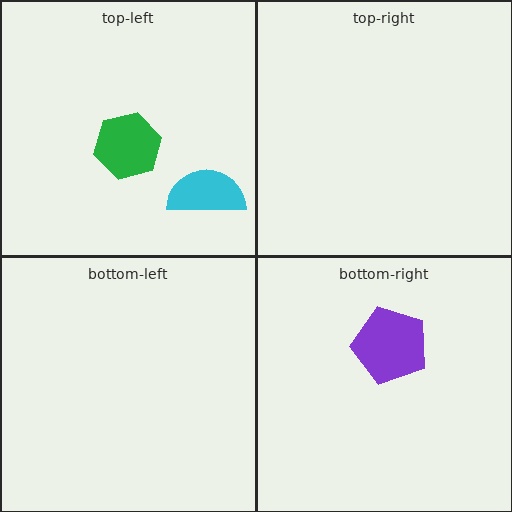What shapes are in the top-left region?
The green hexagon, the cyan semicircle.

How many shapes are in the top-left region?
2.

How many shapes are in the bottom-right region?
1.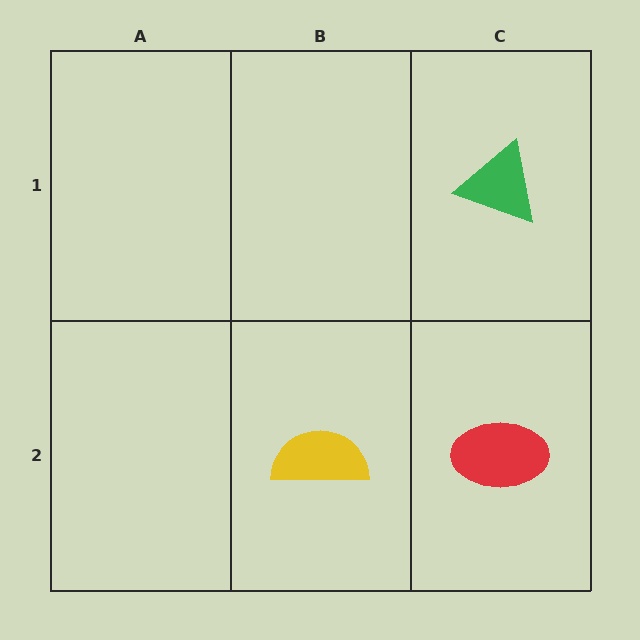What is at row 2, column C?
A red ellipse.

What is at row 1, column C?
A green triangle.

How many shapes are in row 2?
2 shapes.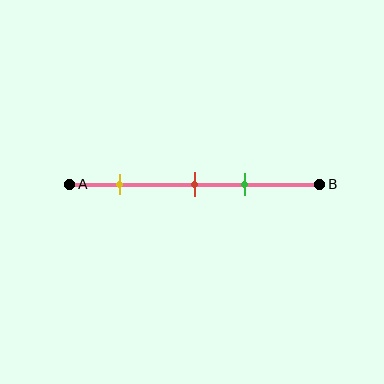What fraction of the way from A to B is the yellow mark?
The yellow mark is approximately 20% (0.2) of the way from A to B.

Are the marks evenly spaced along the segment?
No, the marks are not evenly spaced.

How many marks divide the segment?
There are 3 marks dividing the segment.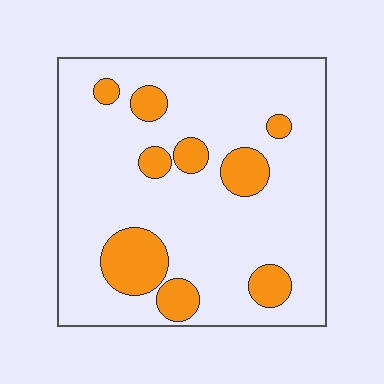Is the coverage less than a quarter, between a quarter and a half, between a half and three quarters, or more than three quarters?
Less than a quarter.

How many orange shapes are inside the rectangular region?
9.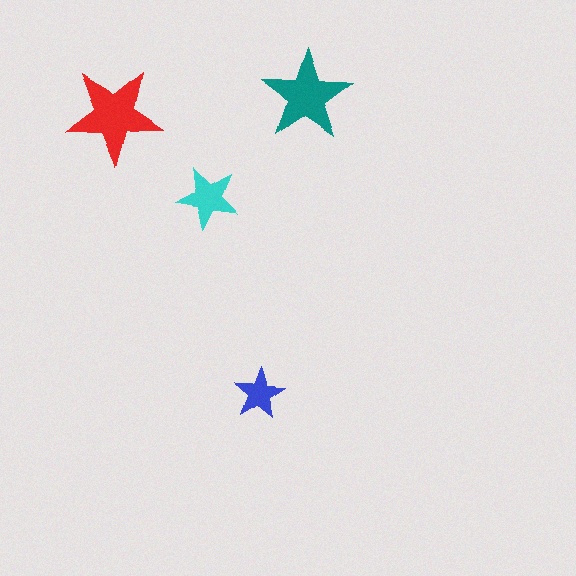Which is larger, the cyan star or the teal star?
The teal one.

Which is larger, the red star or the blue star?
The red one.